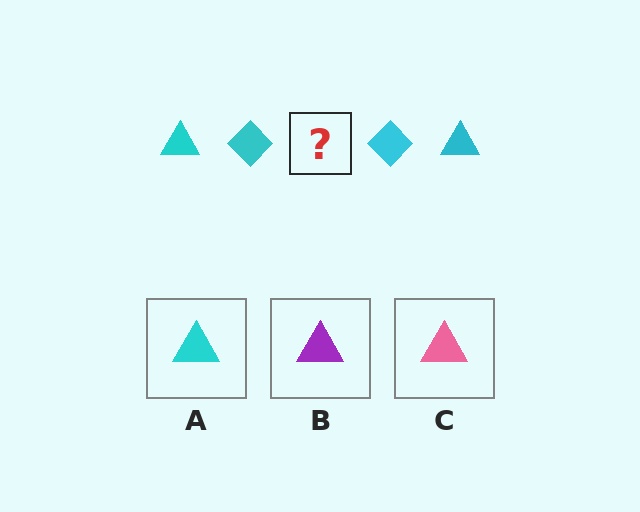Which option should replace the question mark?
Option A.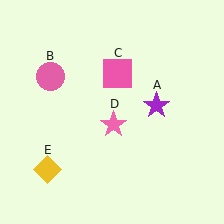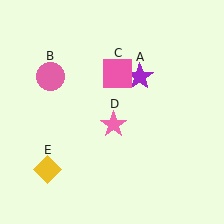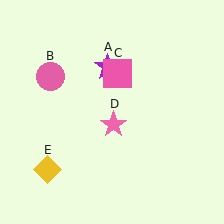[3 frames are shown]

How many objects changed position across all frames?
1 object changed position: purple star (object A).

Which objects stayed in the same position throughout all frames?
Pink circle (object B) and pink square (object C) and pink star (object D) and yellow diamond (object E) remained stationary.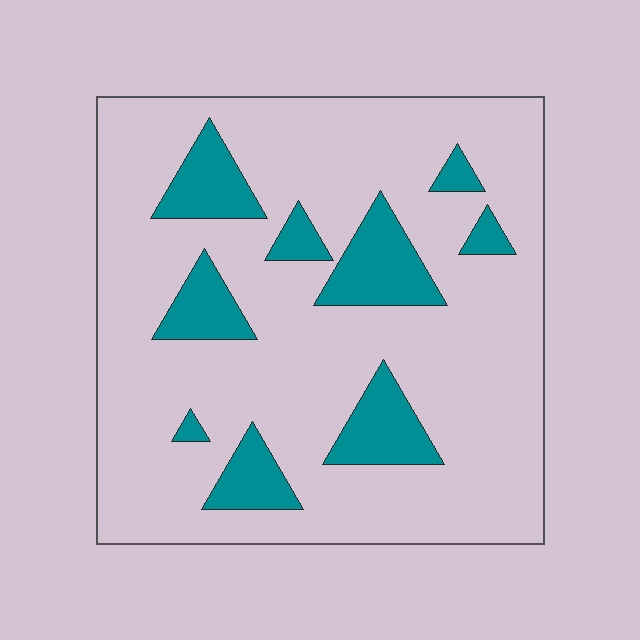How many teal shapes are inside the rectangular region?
9.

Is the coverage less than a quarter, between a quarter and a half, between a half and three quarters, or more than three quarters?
Less than a quarter.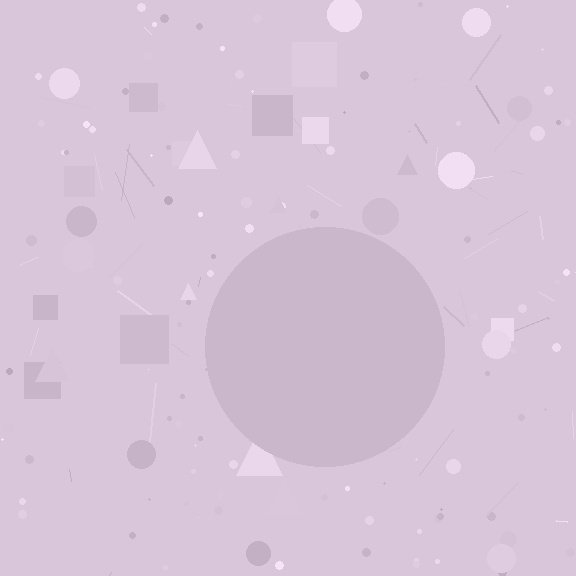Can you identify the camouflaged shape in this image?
The camouflaged shape is a circle.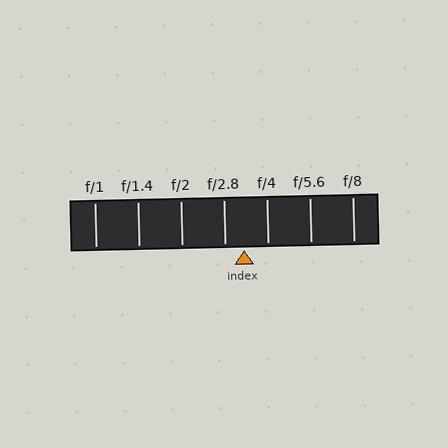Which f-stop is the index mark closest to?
The index mark is closest to f/2.8.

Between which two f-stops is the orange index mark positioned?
The index mark is between f/2.8 and f/4.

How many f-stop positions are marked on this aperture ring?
There are 7 f-stop positions marked.